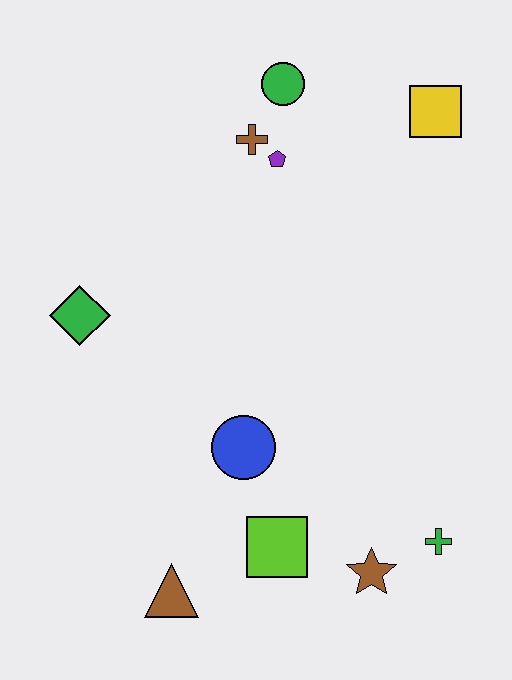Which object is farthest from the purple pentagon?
The brown triangle is farthest from the purple pentagon.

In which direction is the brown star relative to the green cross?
The brown star is to the left of the green cross.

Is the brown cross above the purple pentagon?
Yes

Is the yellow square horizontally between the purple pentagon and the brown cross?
No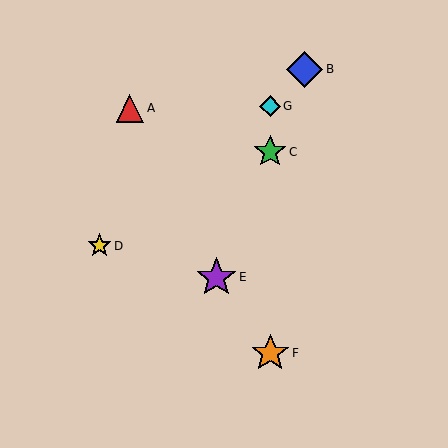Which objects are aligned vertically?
Objects C, F, G are aligned vertically.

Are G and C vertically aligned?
Yes, both are at x≈270.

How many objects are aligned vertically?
3 objects (C, F, G) are aligned vertically.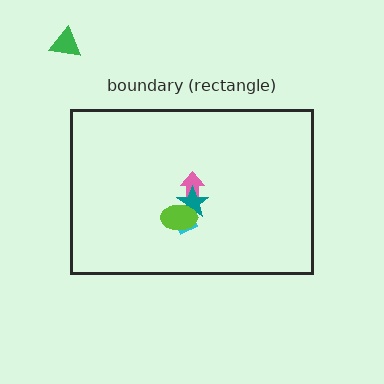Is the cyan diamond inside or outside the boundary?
Inside.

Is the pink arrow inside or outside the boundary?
Inside.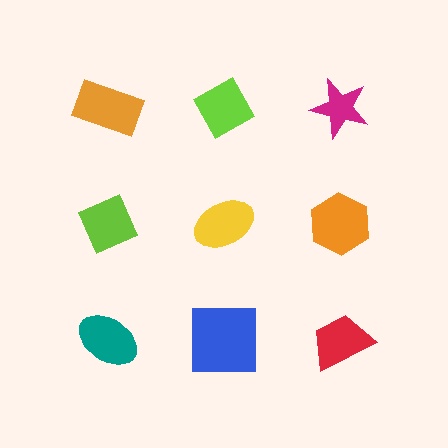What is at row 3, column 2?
A blue square.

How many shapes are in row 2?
3 shapes.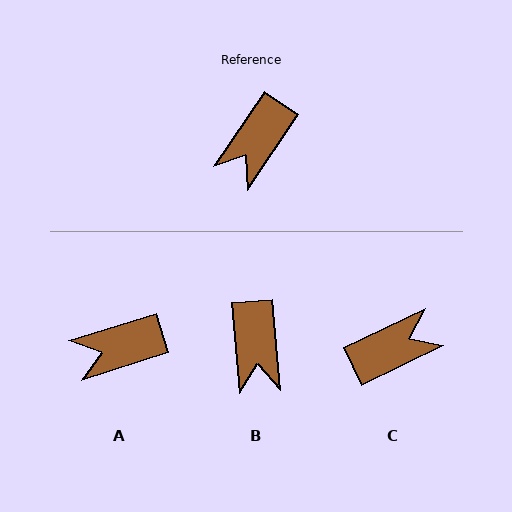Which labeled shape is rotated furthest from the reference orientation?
C, about 150 degrees away.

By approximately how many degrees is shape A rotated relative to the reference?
Approximately 38 degrees clockwise.